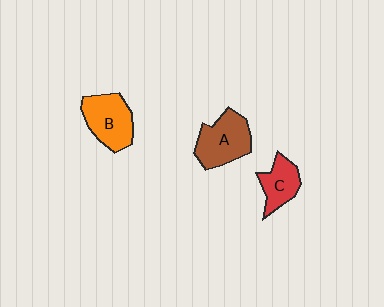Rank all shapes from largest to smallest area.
From largest to smallest: A (brown), B (orange), C (red).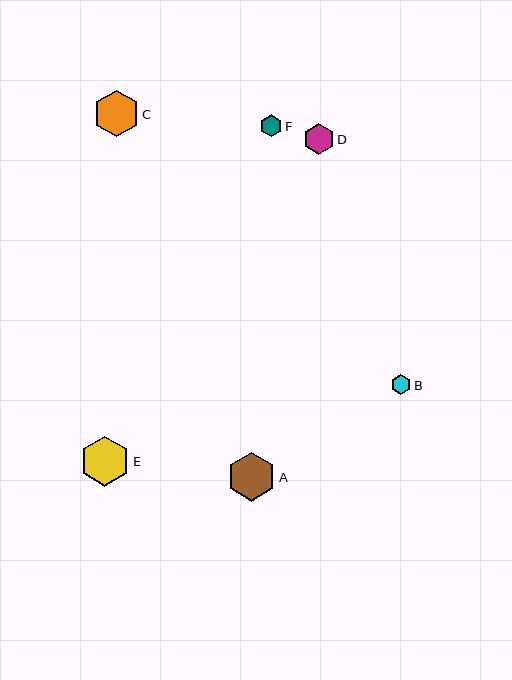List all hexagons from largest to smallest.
From largest to smallest: E, A, C, D, F, B.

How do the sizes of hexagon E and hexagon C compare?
Hexagon E and hexagon C are approximately the same size.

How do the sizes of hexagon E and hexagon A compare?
Hexagon E and hexagon A are approximately the same size.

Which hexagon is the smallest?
Hexagon B is the smallest with a size of approximately 20 pixels.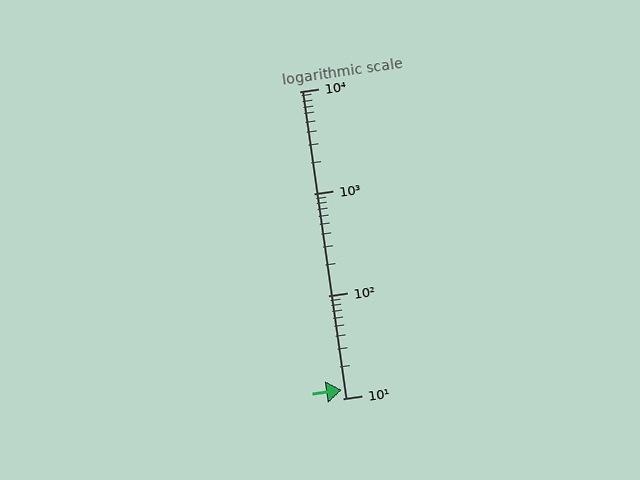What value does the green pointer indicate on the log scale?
The pointer indicates approximately 12.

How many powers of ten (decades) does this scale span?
The scale spans 3 decades, from 10 to 10000.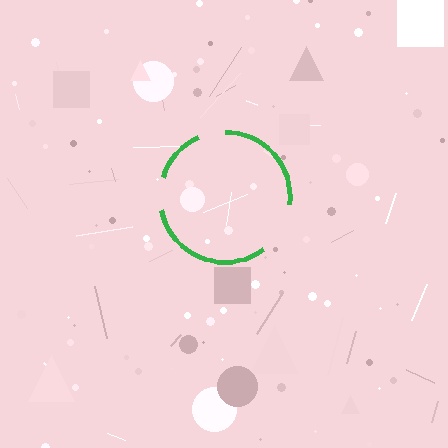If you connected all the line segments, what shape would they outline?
They would outline a circle.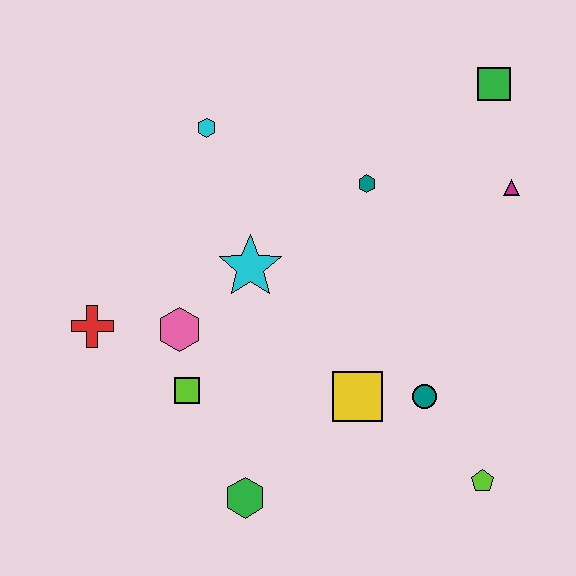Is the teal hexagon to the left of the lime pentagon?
Yes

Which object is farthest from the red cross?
The green square is farthest from the red cross.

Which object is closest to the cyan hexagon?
The cyan star is closest to the cyan hexagon.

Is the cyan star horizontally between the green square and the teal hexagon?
No